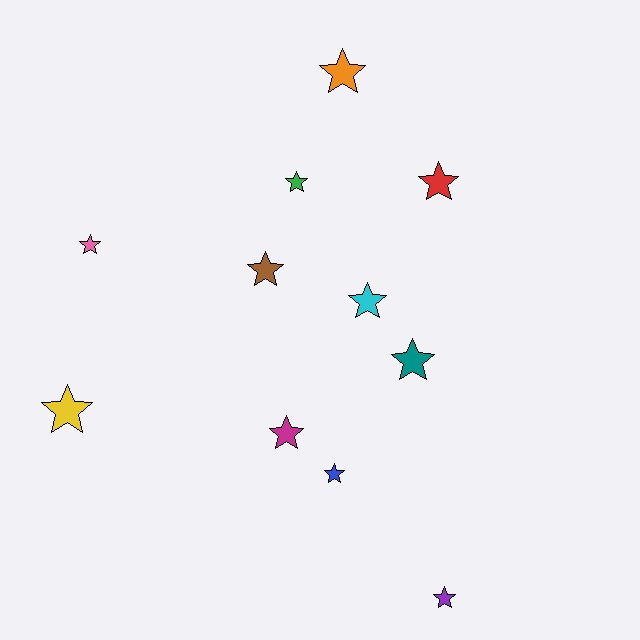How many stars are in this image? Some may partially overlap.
There are 11 stars.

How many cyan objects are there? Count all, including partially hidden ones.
There is 1 cyan object.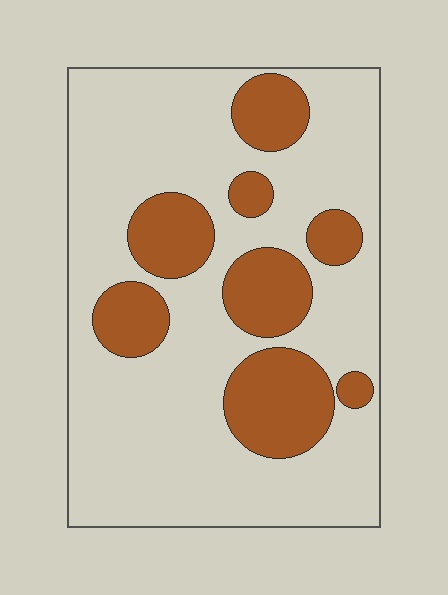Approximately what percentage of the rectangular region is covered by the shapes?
Approximately 25%.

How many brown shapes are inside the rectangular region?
8.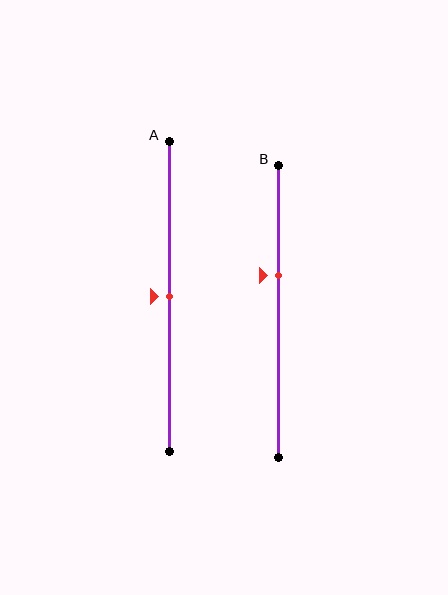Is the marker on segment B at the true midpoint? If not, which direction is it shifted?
No, the marker on segment B is shifted upward by about 12% of the segment length.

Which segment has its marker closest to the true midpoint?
Segment A has its marker closest to the true midpoint.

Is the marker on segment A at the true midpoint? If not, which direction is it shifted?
Yes, the marker on segment A is at the true midpoint.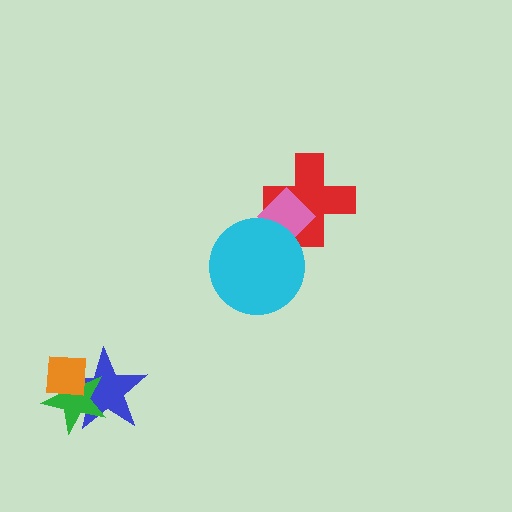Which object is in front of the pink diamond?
The cyan circle is in front of the pink diamond.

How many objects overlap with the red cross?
1 object overlaps with the red cross.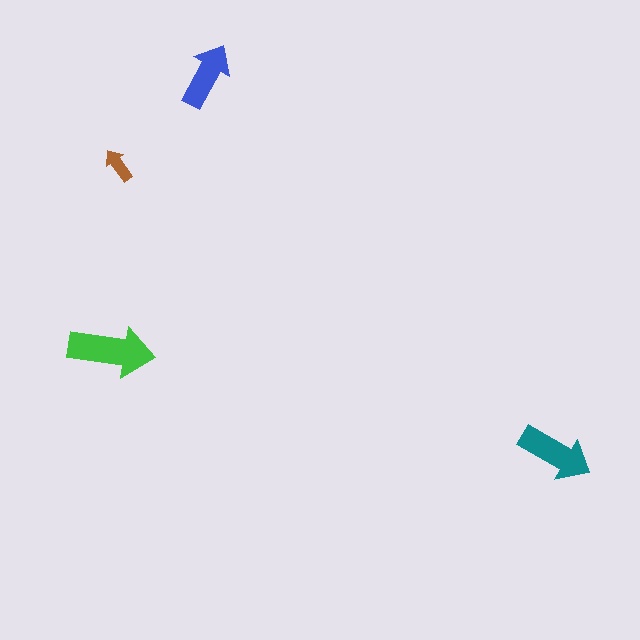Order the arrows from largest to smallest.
the green one, the teal one, the blue one, the brown one.